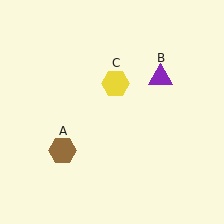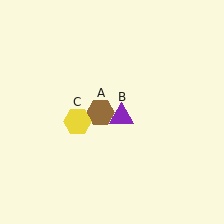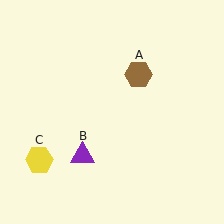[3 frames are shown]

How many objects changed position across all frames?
3 objects changed position: brown hexagon (object A), purple triangle (object B), yellow hexagon (object C).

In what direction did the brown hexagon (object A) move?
The brown hexagon (object A) moved up and to the right.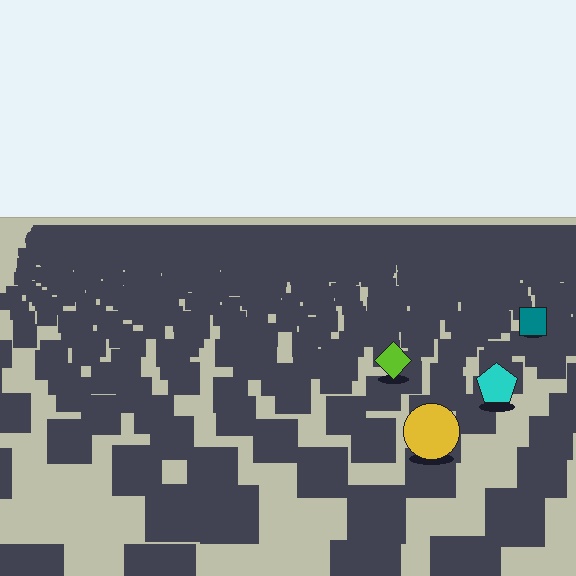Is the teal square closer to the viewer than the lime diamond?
No. The lime diamond is closer — you can tell from the texture gradient: the ground texture is coarser near it.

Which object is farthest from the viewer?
The teal square is farthest from the viewer. It appears smaller and the ground texture around it is denser.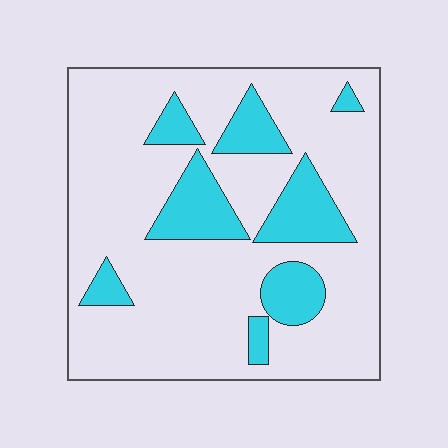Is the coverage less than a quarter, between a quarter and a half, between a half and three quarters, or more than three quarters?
Less than a quarter.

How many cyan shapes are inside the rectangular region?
8.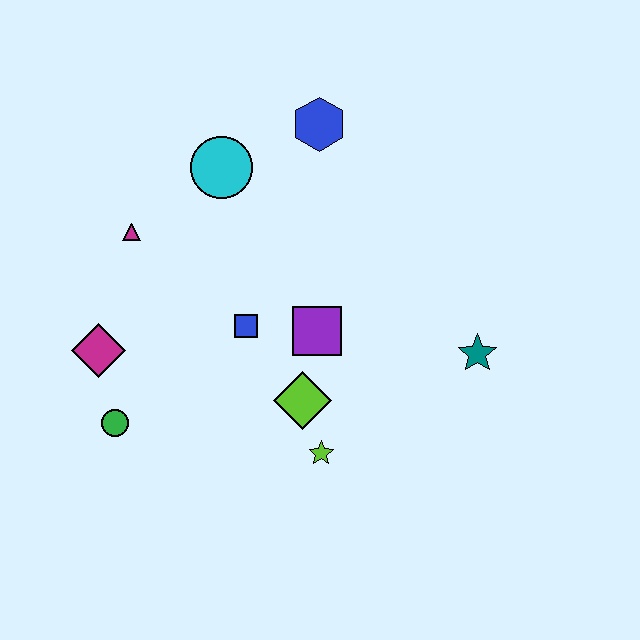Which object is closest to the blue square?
The purple square is closest to the blue square.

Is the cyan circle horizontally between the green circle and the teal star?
Yes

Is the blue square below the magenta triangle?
Yes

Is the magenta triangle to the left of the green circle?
No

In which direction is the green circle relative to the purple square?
The green circle is to the left of the purple square.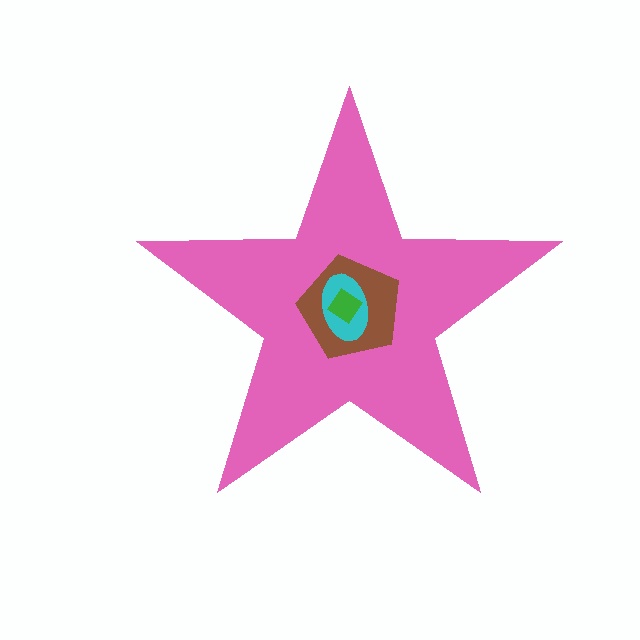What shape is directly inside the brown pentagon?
The cyan ellipse.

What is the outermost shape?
The pink star.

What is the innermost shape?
The green diamond.